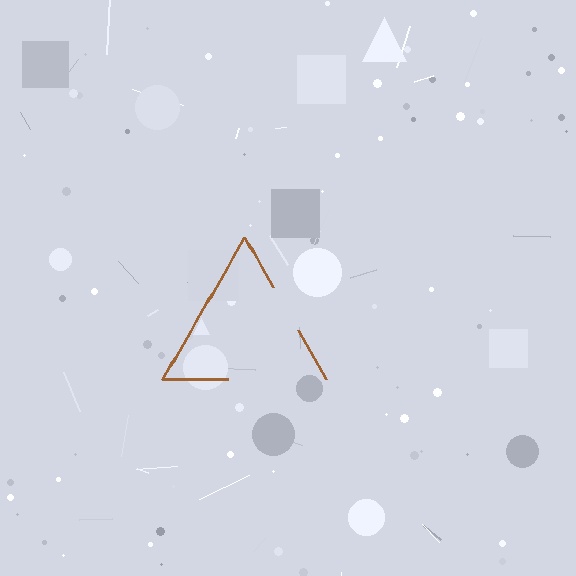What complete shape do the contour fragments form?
The contour fragments form a triangle.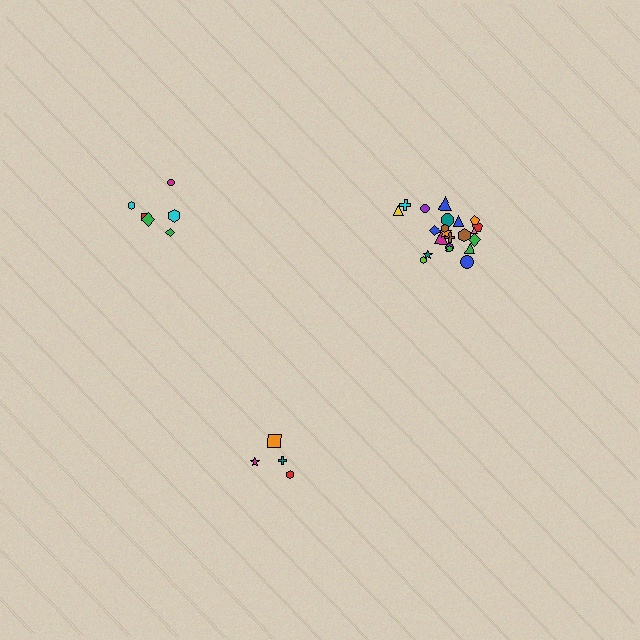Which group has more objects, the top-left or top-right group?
The top-right group.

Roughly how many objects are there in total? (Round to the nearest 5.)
Roughly 30 objects in total.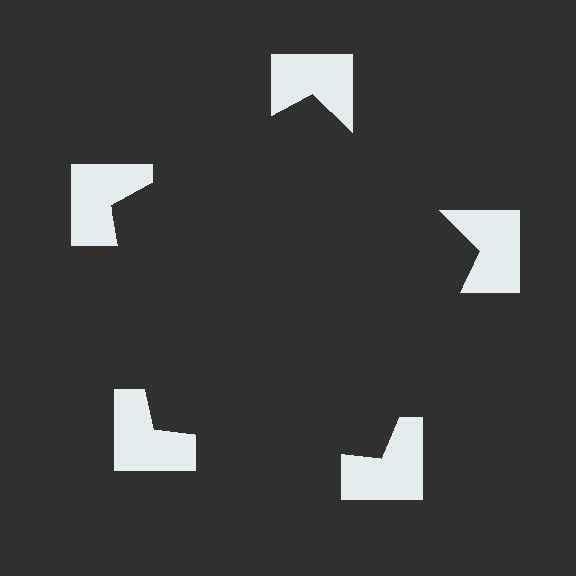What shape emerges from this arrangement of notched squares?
An illusory pentagon — its edges are inferred from the aligned wedge cuts in the notched squares, not physically drawn.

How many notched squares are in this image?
There are 5 — one at each vertex of the illusory pentagon.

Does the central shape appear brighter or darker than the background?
It typically appears slightly darker than the background, even though no actual brightness change is drawn.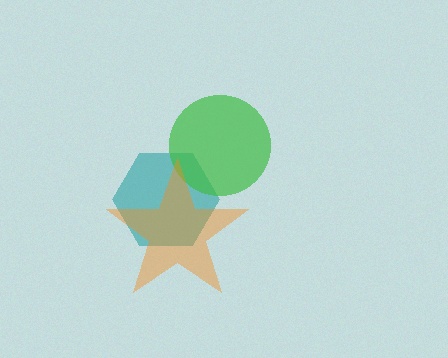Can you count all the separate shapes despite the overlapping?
Yes, there are 3 separate shapes.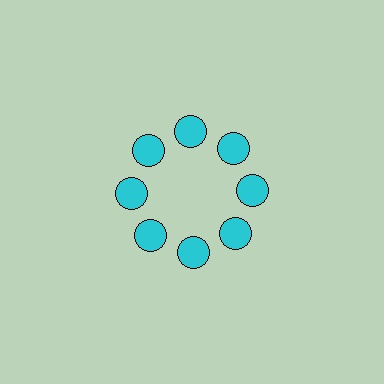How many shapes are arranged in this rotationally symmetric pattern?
There are 8 shapes, arranged in 8 groups of 1.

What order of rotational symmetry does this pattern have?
This pattern has 8-fold rotational symmetry.